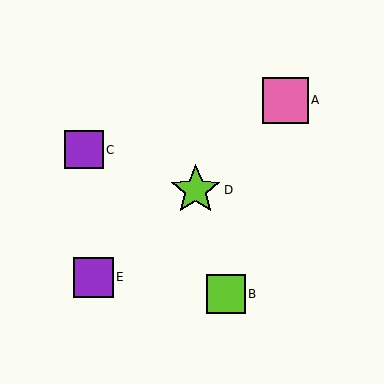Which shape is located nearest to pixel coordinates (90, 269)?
The purple square (labeled E) at (93, 277) is nearest to that location.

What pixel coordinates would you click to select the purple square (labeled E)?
Click at (93, 277) to select the purple square E.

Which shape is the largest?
The lime star (labeled D) is the largest.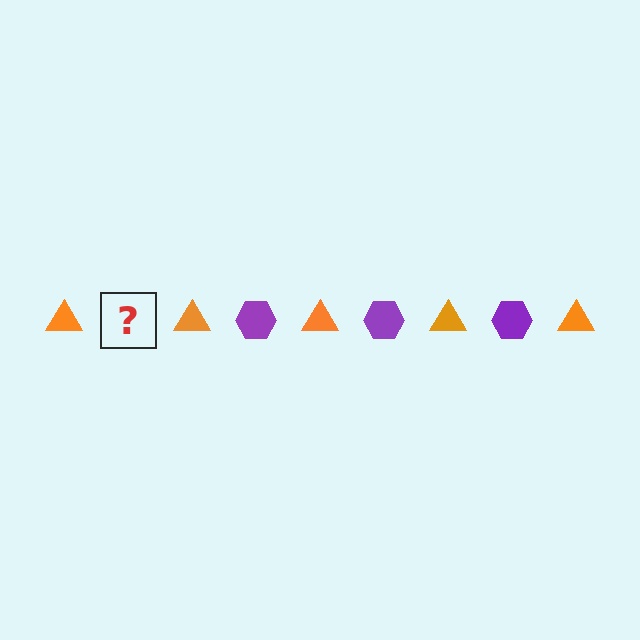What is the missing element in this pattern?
The missing element is a purple hexagon.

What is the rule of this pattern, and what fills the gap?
The rule is that the pattern alternates between orange triangle and purple hexagon. The gap should be filled with a purple hexagon.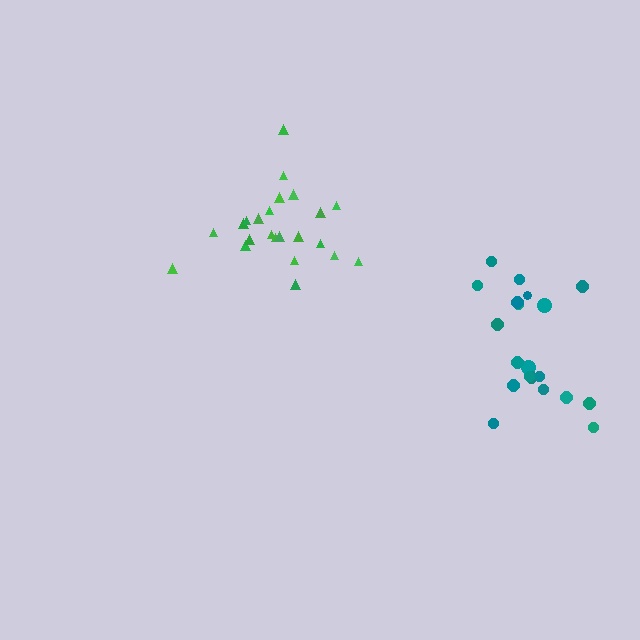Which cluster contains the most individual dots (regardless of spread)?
Green (23).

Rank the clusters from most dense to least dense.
green, teal.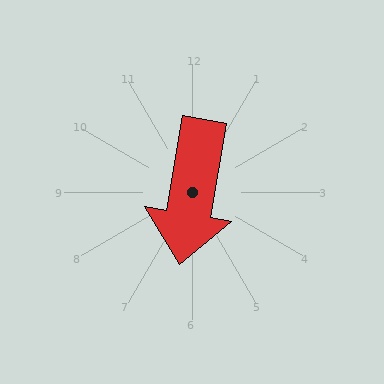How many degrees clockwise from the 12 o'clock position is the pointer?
Approximately 190 degrees.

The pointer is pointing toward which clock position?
Roughly 6 o'clock.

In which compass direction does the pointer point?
South.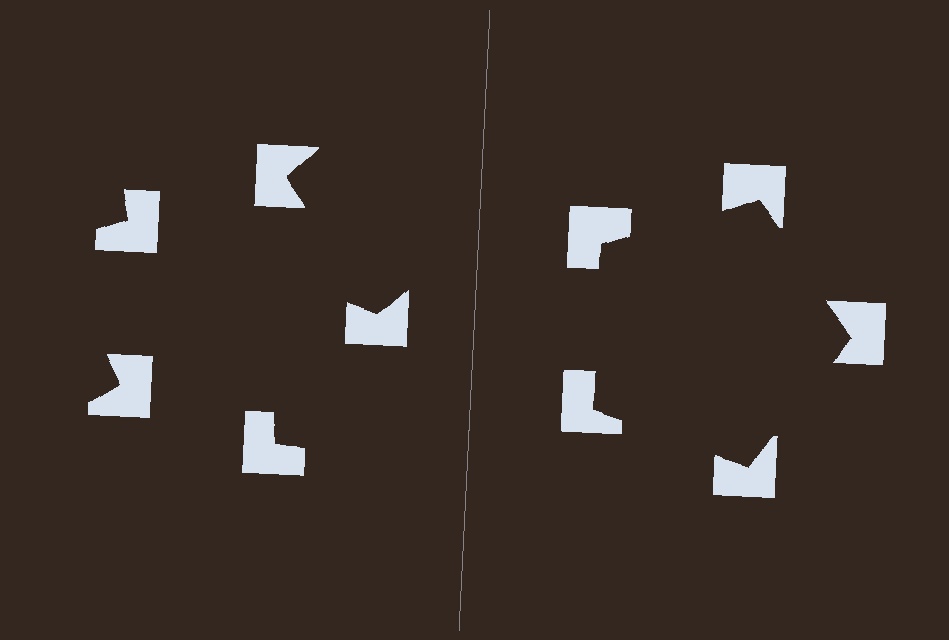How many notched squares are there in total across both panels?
10 — 5 on each side.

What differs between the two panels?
The notched squares are positioned identically on both sides; only the wedge orientations differ. On the right they align to a pentagon; on the left they are misaligned.